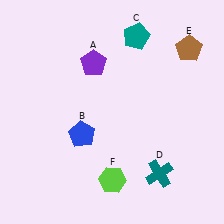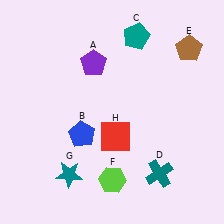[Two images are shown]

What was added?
A teal star (G), a red square (H) were added in Image 2.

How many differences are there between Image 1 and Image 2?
There are 2 differences between the two images.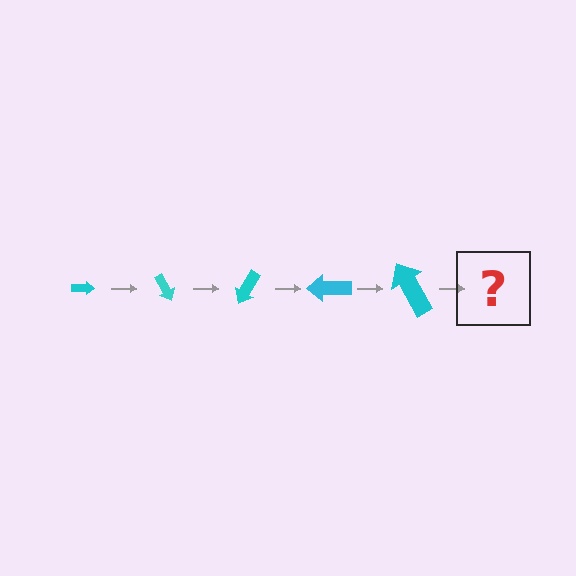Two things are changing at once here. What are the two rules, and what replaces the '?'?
The two rules are that the arrow grows larger each step and it rotates 60 degrees each step. The '?' should be an arrow, larger than the previous one and rotated 300 degrees from the start.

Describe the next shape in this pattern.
It should be an arrow, larger than the previous one and rotated 300 degrees from the start.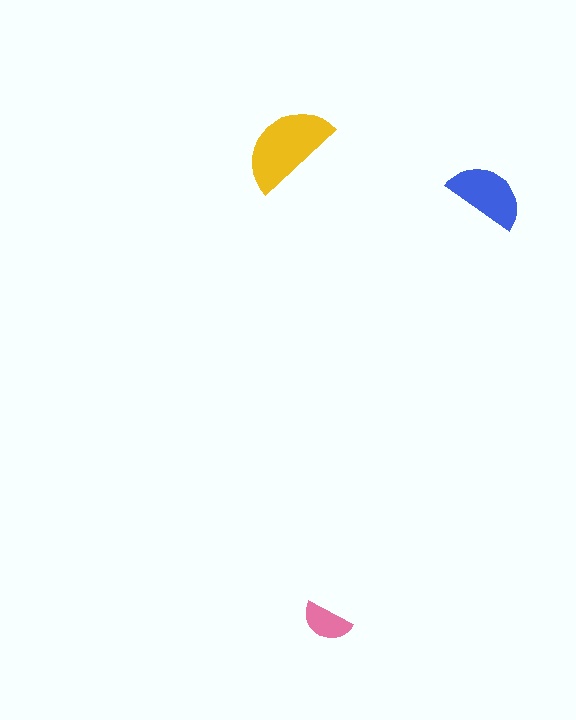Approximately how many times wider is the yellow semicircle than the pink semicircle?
About 2 times wider.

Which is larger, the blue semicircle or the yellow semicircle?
The yellow one.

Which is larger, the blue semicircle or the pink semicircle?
The blue one.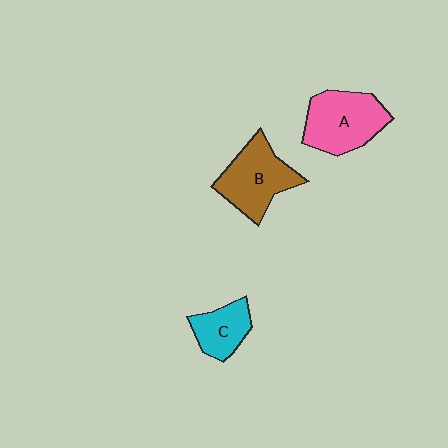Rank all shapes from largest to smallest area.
From largest to smallest: A (pink), B (brown), C (cyan).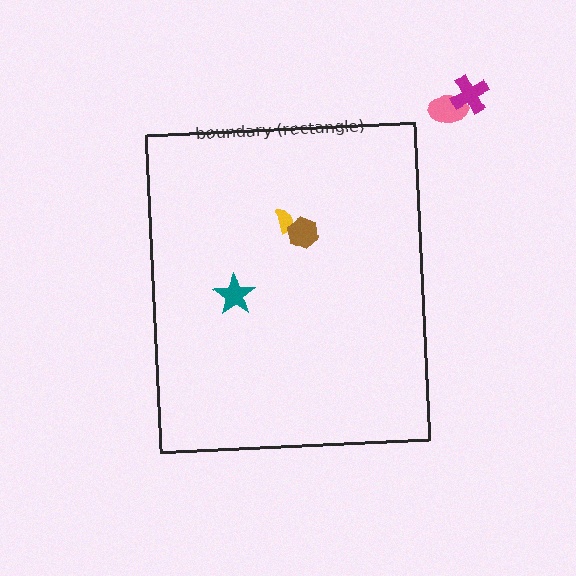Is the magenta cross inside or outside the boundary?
Outside.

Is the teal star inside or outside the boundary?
Inside.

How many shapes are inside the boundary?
3 inside, 2 outside.